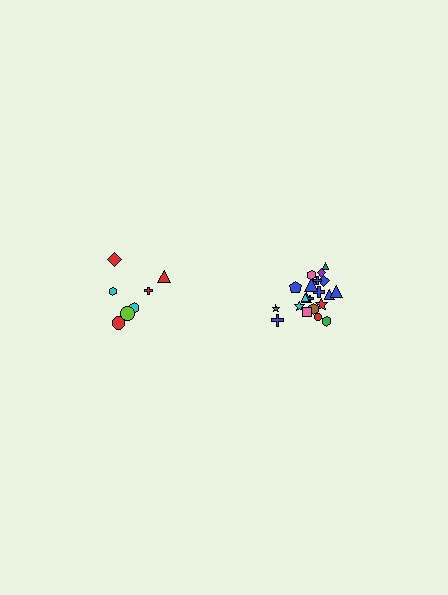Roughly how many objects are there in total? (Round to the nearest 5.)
Roughly 30 objects in total.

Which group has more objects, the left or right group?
The right group.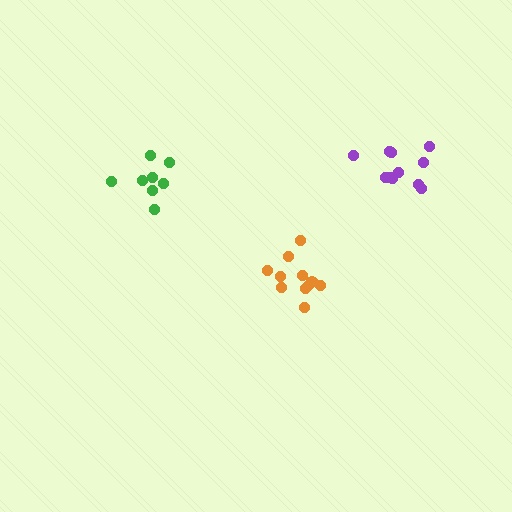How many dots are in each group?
Group 1: 11 dots, Group 2: 8 dots, Group 3: 11 dots (30 total).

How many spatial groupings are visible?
There are 3 spatial groupings.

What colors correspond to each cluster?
The clusters are colored: orange, green, purple.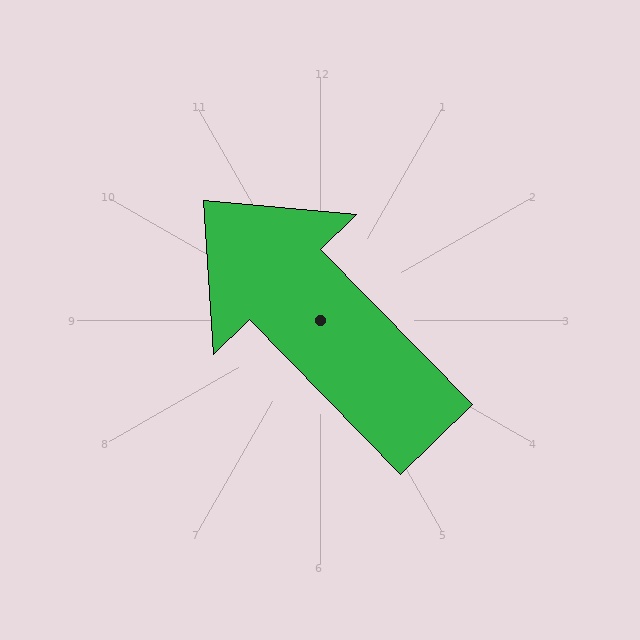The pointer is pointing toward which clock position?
Roughly 11 o'clock.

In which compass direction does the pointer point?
Northwest.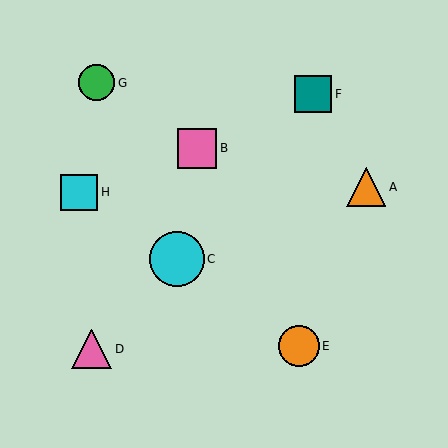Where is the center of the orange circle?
The center of the orange circle is at (299, 346).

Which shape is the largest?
The cyan circle (labeled C) is the largest.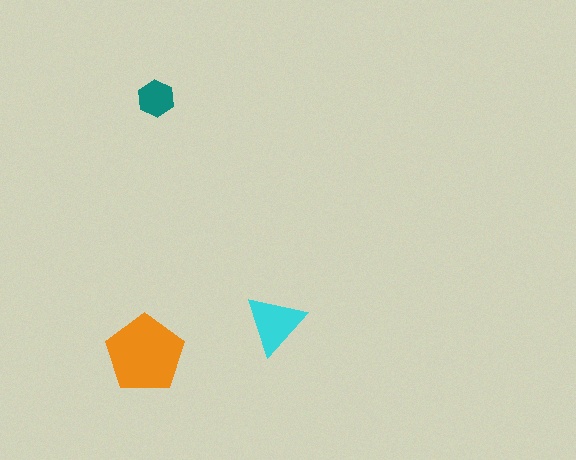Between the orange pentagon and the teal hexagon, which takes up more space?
The orange pentagon.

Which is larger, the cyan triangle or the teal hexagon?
The cyan triangle.